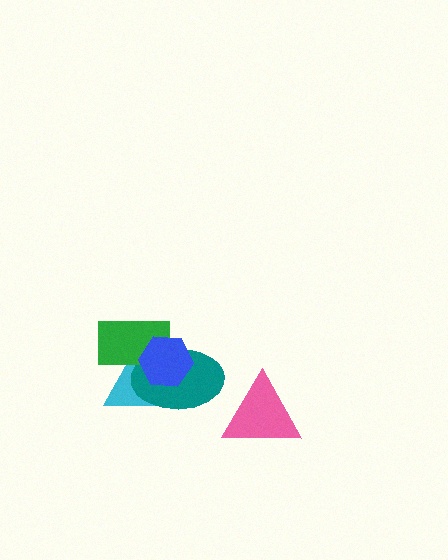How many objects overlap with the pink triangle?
0 objects overlap with the pink triangle.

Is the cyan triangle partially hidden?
Yes, it is partially covered by another shape.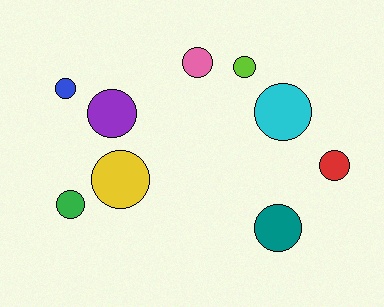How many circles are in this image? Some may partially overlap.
There are 9 circles.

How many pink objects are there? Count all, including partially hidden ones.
There is 1 pink object.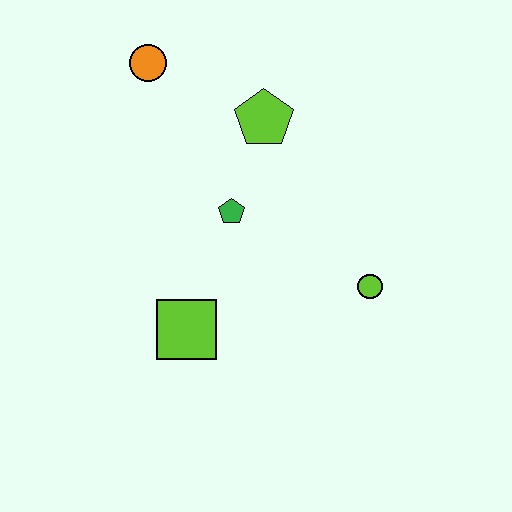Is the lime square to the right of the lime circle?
No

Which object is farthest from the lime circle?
The orange circle is farthest from the lime circle.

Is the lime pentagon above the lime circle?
Yes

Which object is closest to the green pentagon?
The lime pentagon is closest to the green pentagon.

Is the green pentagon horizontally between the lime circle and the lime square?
Yes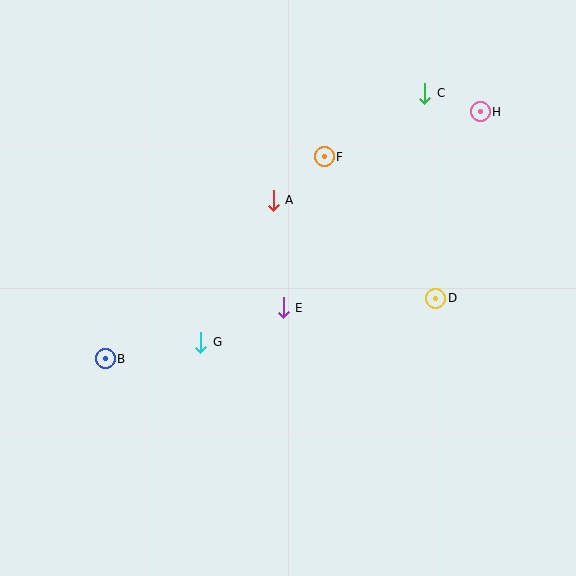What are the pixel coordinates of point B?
Point B is at (105, 359).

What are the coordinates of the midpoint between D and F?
The midpoint between D and F is at (380, 227).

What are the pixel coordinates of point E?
Point E is at (283, 308).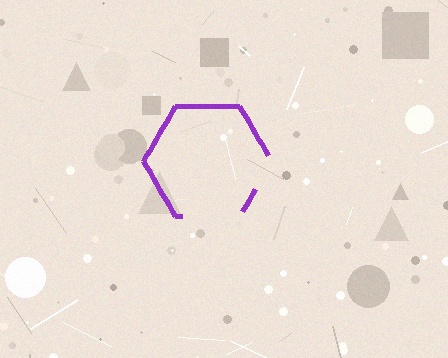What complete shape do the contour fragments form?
The contour fragments form a hexagon.